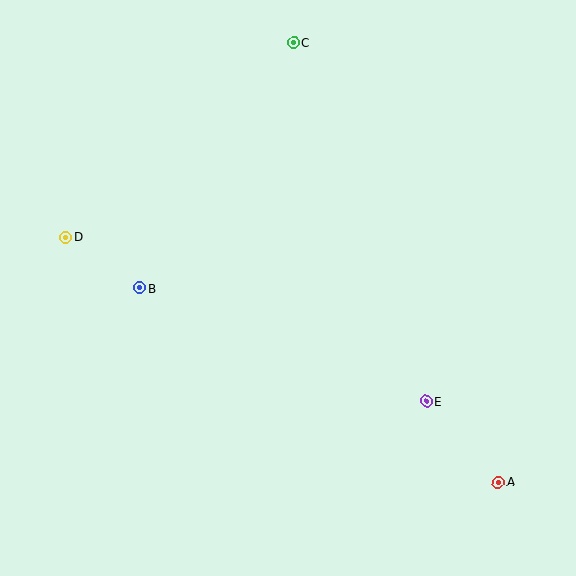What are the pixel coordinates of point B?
Point B is at (140, 288).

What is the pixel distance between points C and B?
The distance between C and B is 289 pixels.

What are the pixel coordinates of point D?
Point D is at (65, 237).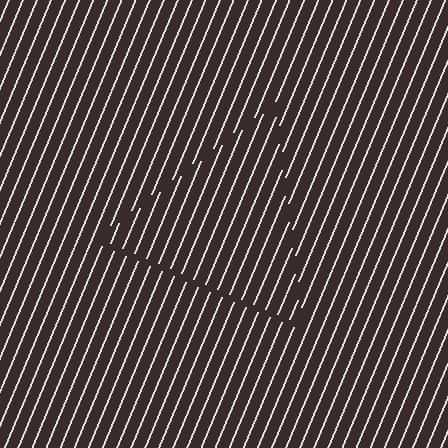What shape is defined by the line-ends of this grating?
An illusory triangle. The interior of the shape contains the same grating, shifted by half a period — the contour is defined by the phase discontinuity where line-ends from the inner and outer gratings abut.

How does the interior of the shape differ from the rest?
The interior of the shape contains the same grating, shifted by half a period — the contour is defined by the phase discontinuity where line-ends from the inner and outer gratings abut.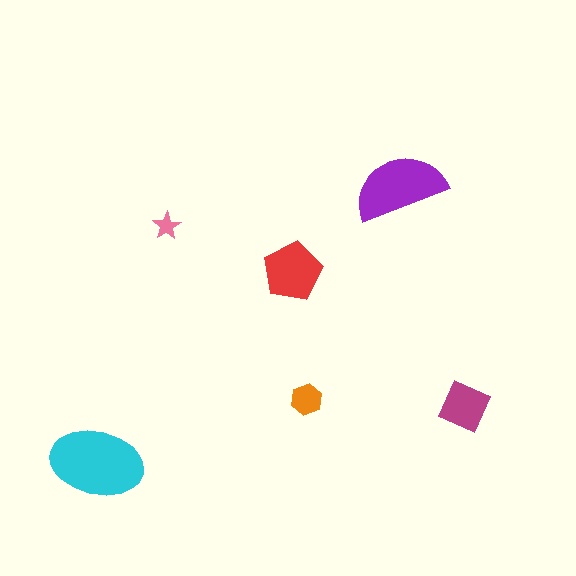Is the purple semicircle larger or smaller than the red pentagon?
Larger.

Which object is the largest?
The cyan ellipse.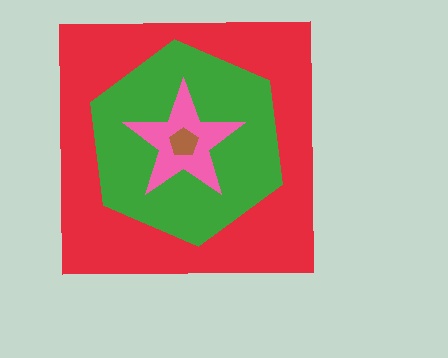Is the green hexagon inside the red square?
Yes.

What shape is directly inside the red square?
The green hexagon.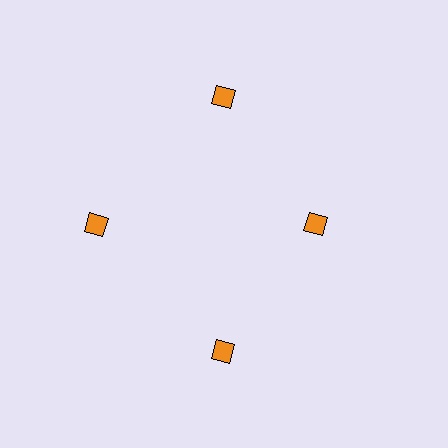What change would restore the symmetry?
The symmetry would be restored by moving it outward, back onto the ring so that all 4 diamonds sit at equal angles and equal distance from the center.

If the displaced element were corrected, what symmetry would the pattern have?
It would have 4-fold rotational symmetry — the pattern would map onto itself every 90 degrees.